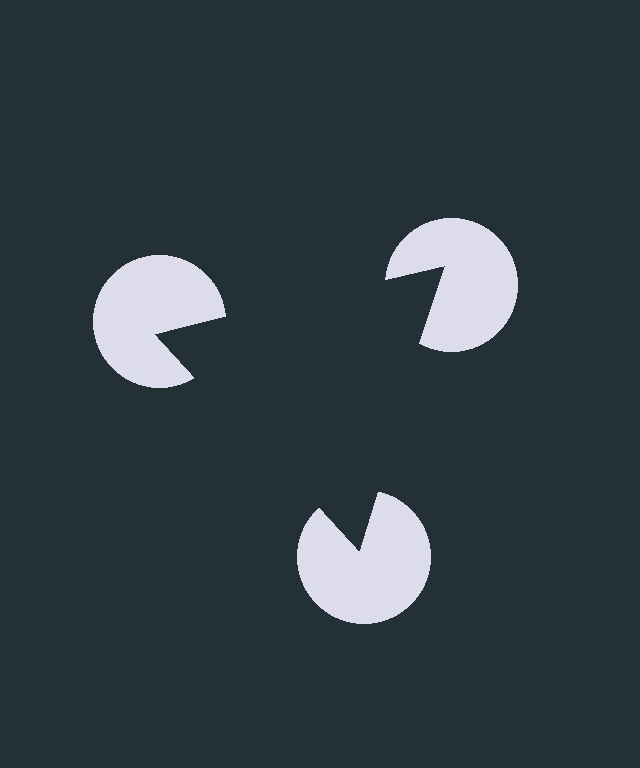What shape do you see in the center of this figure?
An illusory triangle — its edges are inferred from the aligned wedge cuts in the pac-man discs, not physically drawn.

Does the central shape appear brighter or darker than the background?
It typically appears slightly darker than the background, even though no actual brightness change is drawn.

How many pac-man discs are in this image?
There are 3 — one at each vertex of the illusory triangle.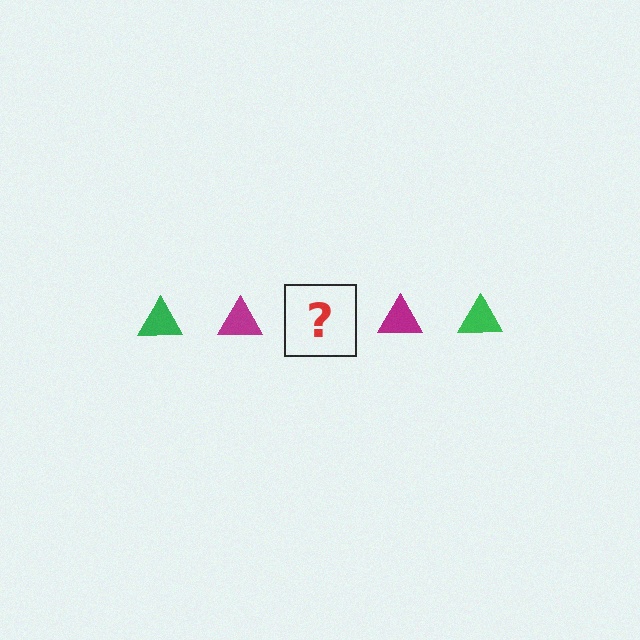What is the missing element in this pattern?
The missing element is a green triangle.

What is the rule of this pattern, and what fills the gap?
The rule is that the pattern cycles through green, magenta triangles. The gap should be filled with a green triangle.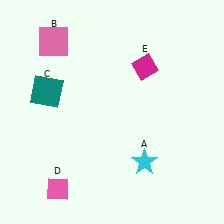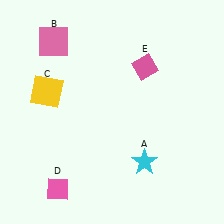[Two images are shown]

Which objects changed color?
C changed from teal to yellow. E changed from magenta to pink.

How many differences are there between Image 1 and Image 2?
There are 2 differences between the two images.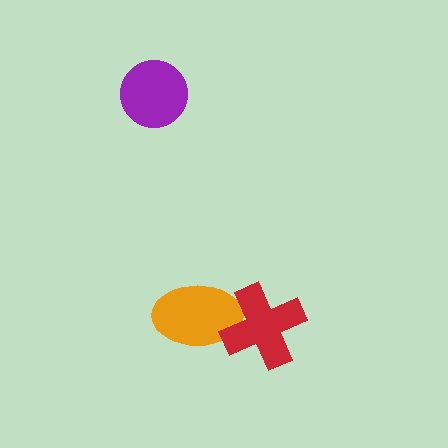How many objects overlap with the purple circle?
0 objects overlap with the purple circle.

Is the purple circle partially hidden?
No, no other shape covers it.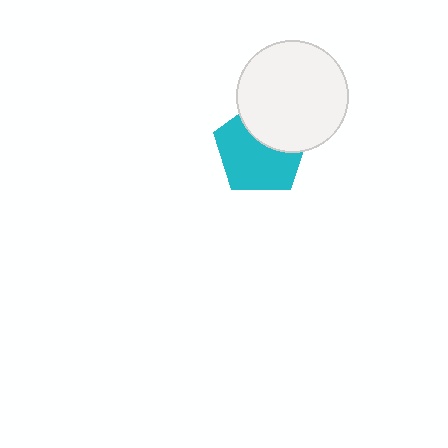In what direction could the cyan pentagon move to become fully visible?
The cyan pentagon could move down. That would shift it out from behind the white circle entirely.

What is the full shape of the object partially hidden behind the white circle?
The partially hidden object is a cyan pentagon.